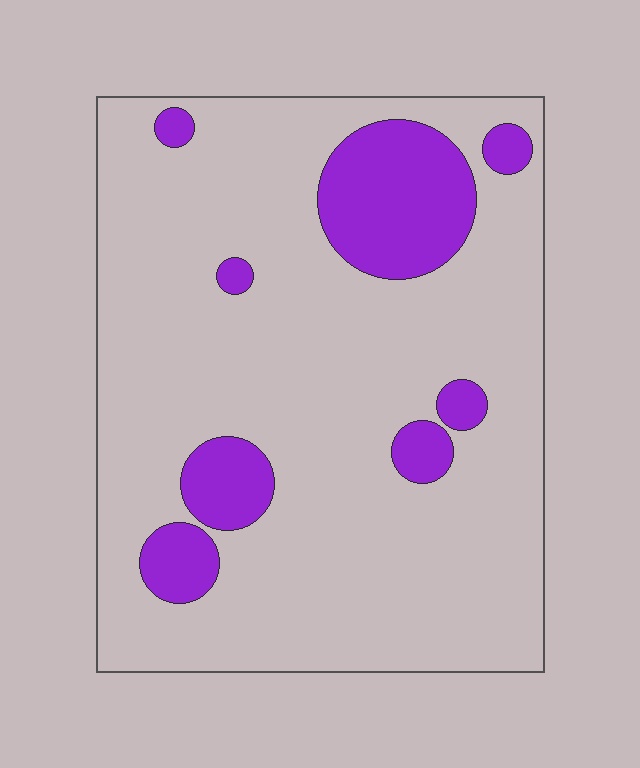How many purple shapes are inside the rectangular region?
8.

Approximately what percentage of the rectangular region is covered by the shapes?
Approximately 15%.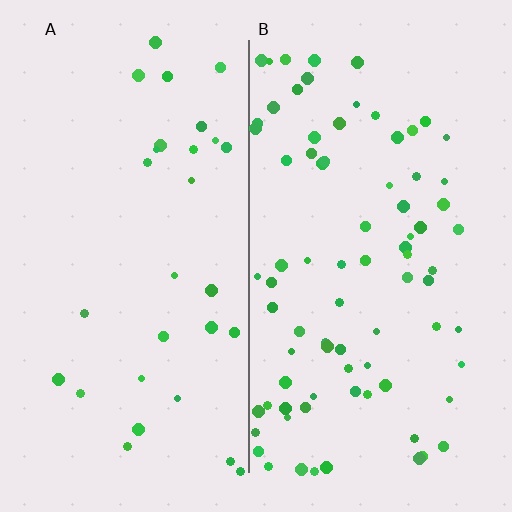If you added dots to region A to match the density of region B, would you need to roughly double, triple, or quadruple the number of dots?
Approximately triple.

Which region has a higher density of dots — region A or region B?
B (the right).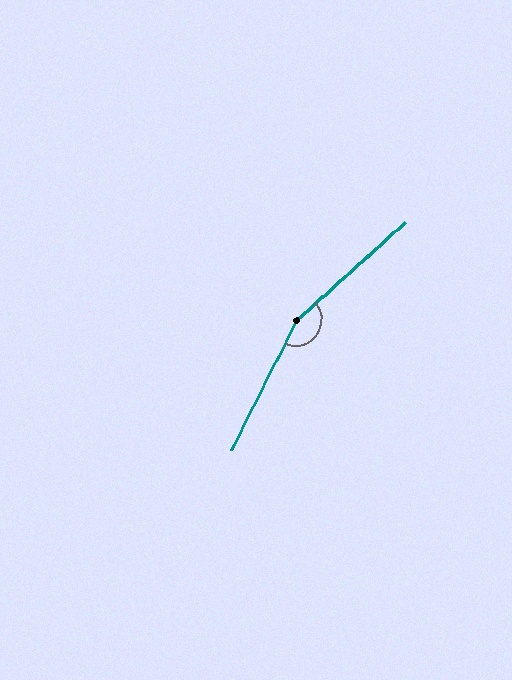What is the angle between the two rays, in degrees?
Approximately 159 degrees.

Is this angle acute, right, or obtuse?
It is obtuse.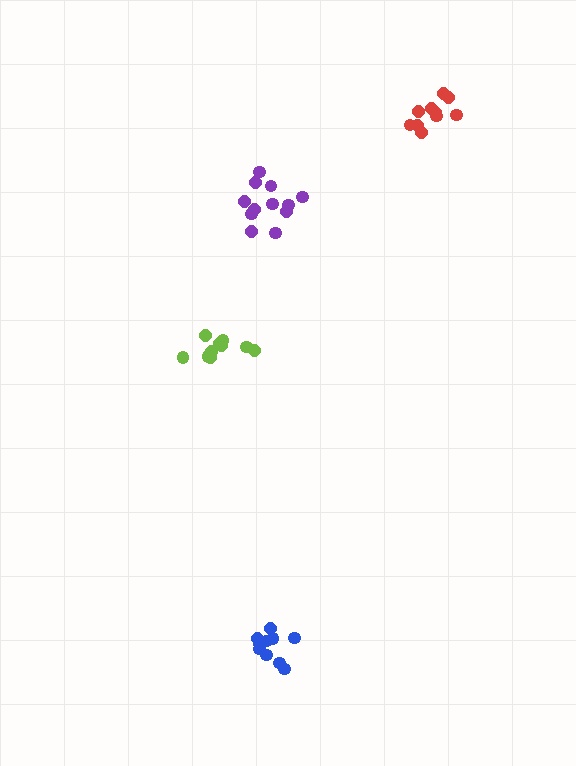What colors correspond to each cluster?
The clusters are colored: lime, purple, blue, red.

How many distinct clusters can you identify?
There are 4 distinct clusters.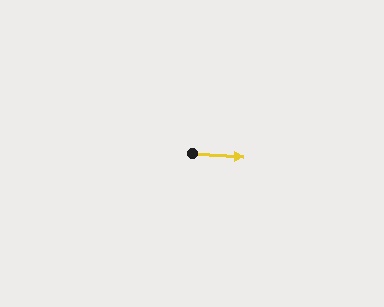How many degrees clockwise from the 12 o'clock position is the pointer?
Approximately 94 degrees.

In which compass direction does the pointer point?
East.